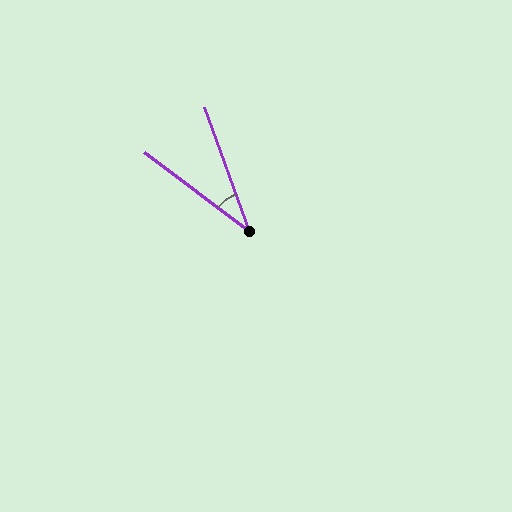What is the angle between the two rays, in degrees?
Approximately 33 degrees.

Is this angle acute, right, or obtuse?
It is acute.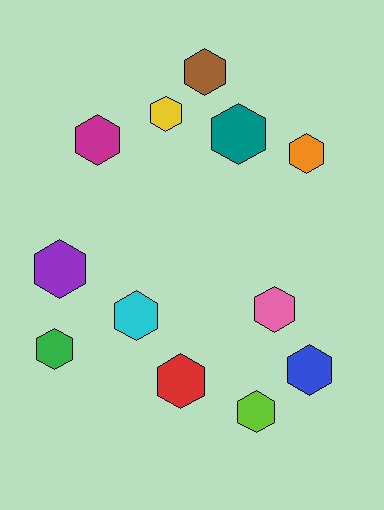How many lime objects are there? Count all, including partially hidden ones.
There is 1 lime object.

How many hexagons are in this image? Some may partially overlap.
There are 12 hexagons.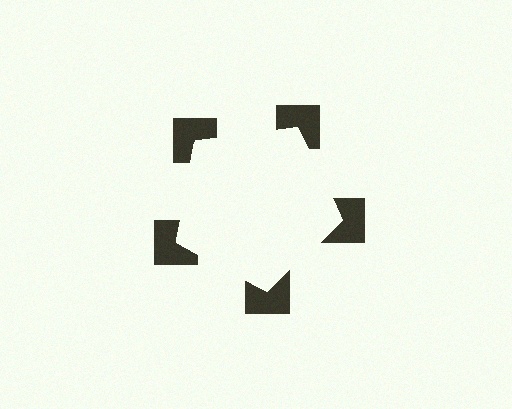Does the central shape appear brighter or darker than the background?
It typically appears slightly brighter than the background, even though no actual brightness change is drawn.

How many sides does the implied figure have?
5 sides.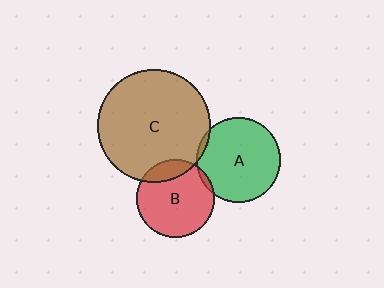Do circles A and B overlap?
Yes.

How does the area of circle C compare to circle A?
Approximately 1.8 times.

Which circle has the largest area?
Circle C (brown).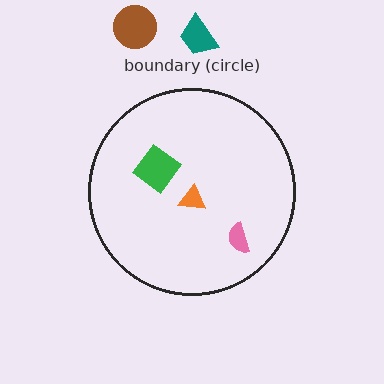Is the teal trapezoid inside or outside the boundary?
Outside.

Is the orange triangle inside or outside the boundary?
Inside.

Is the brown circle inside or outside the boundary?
Outside.